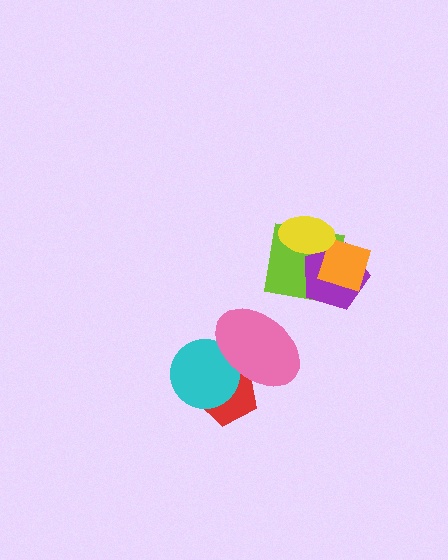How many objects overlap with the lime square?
3 objects overlap with the lime square.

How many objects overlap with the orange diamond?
3 objects overlap with the orange diamond.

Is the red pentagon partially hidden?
Yes, it is partially covered by another shape.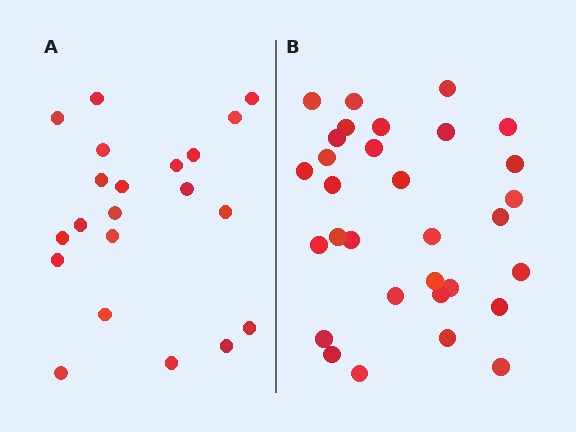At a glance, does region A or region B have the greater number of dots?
Region B (the right region) has more dots.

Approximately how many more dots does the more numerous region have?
Region B has roughly 10 or so more dots than region A.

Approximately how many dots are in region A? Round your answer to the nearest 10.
About 20 dots. (The exact count is 21, which rounds to 20.)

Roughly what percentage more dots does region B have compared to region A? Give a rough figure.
About 50% more.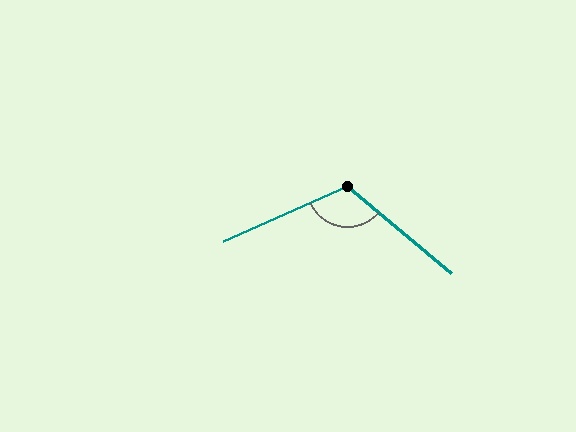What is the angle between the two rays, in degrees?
Approximately 116 degrees.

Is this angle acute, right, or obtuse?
It is obtuse.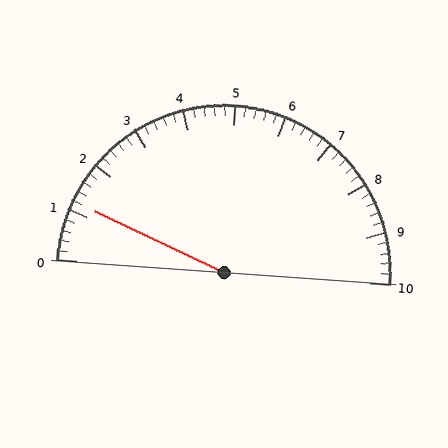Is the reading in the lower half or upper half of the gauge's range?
The reading is in the lower half of the range (0 to 10).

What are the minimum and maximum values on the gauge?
The gauge ranges from 0 to 10.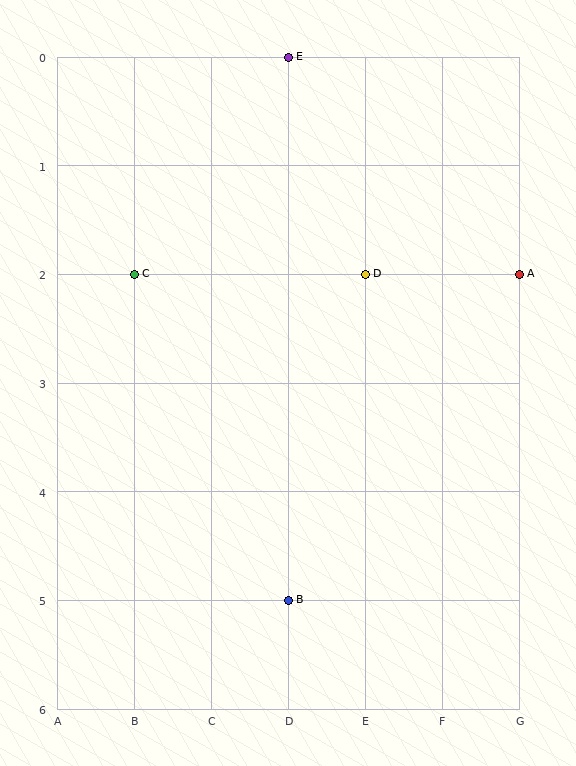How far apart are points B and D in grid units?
Points B and D are 1 column and 3 rows apart (about 3.2 grid units diagonally).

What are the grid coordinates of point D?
Point D is at grid coordinates (E, 2).